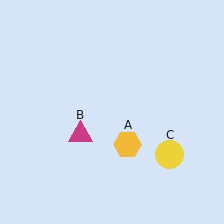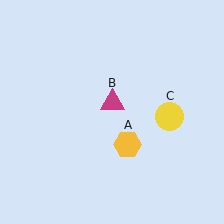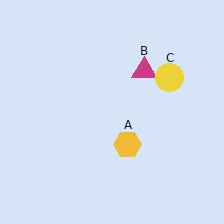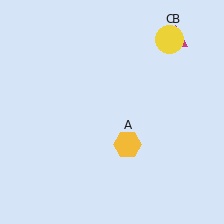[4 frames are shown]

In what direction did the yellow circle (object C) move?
The yellow circle (object C) moved up.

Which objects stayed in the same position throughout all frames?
Yellow hexagon (object A) remained stationary.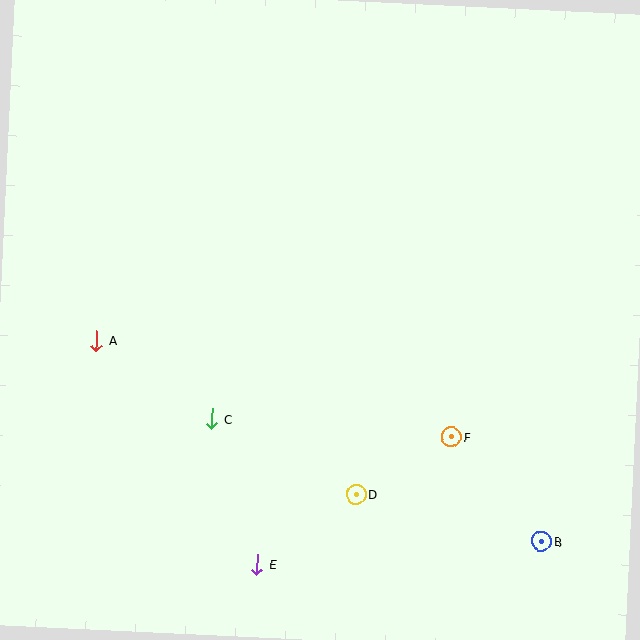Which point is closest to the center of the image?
Point C at (212, 419) is closest to the center.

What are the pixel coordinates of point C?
Point C is at (212, 419).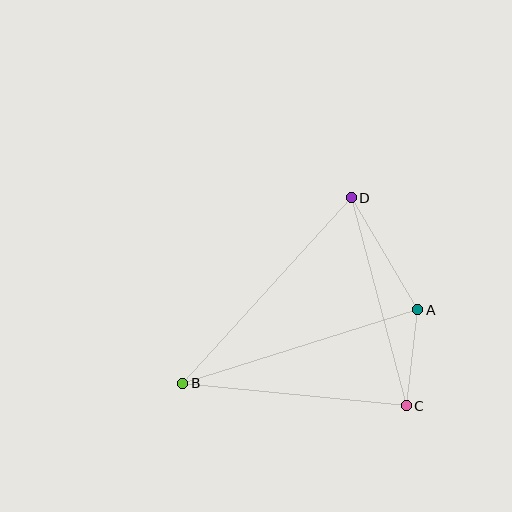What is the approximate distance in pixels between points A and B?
The distance between A and B is approximately 246 pixels.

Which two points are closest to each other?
Points A and C are closest to each other.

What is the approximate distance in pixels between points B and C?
The distance between B and C is approximately 224 pixels.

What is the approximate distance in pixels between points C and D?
The distance between C and D is approximately 215 pixels.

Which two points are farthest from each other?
Points B and D are farthest from each other.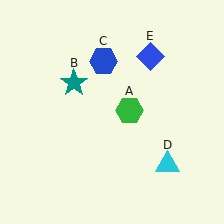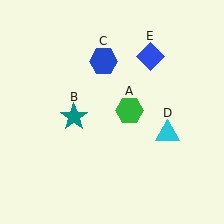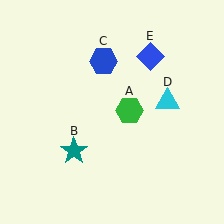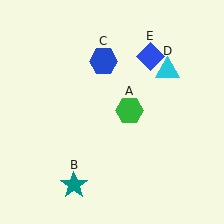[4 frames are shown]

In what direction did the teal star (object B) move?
The teal star (object B) moved down.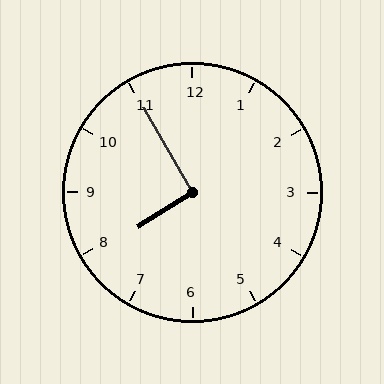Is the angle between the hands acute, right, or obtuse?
It is right.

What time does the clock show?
7:55.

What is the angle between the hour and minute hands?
Approximately 92 degrees.